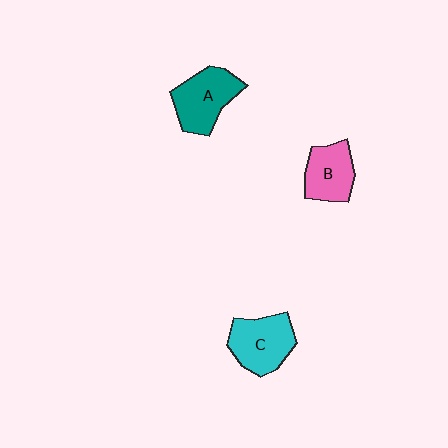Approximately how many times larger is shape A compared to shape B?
Approximately 1.2 times.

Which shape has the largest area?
Shape A (teal).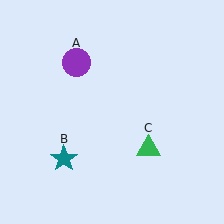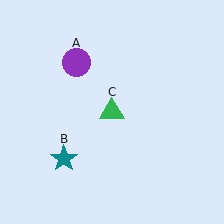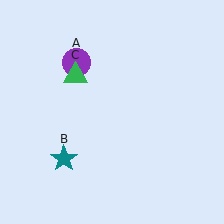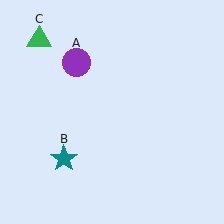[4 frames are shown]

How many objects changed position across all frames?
1 object changed position: green triangle (object C).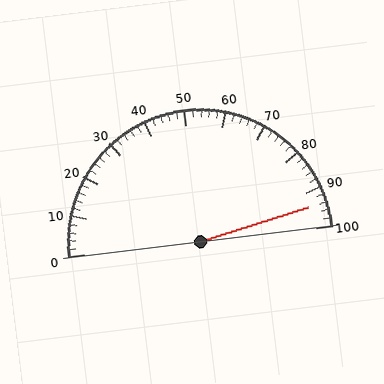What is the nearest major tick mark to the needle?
The nearest major tick mark is 90.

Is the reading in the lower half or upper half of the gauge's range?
The reading is in the upper half of the range (0 to 100).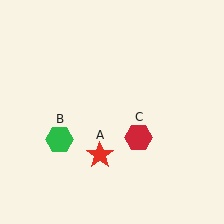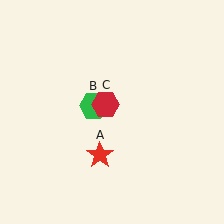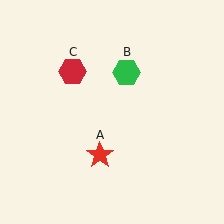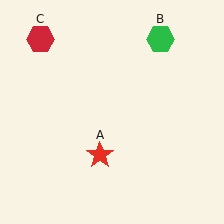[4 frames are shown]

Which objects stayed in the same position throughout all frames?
Red star (object A) remained stationary.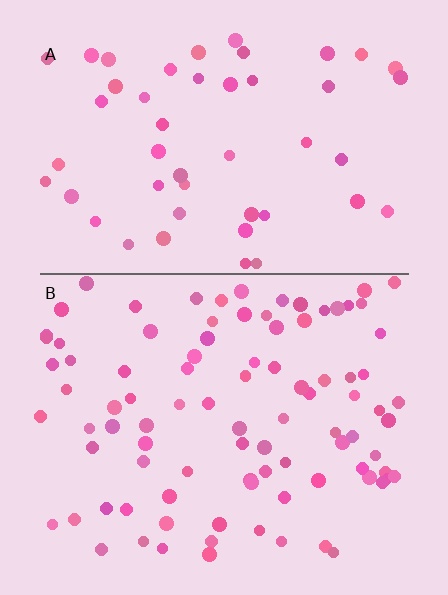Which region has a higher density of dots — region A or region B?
B (the bottom).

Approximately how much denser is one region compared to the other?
Approximately 1.9× — region B over region A.